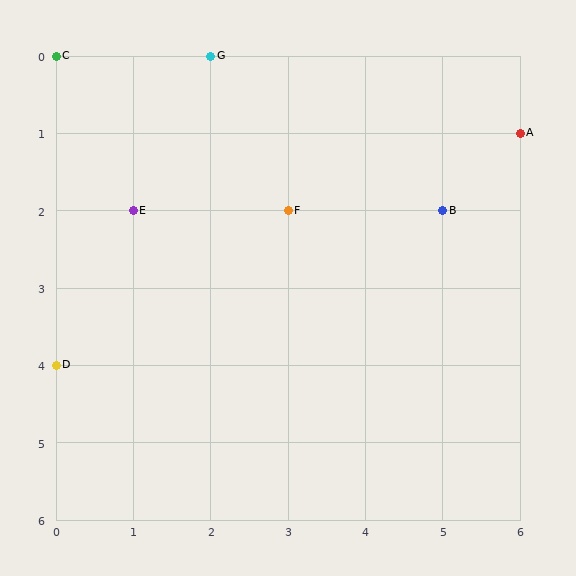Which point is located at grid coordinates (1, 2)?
Point E is at (1, 2).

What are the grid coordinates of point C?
Point C is at grid coordinates (0, 0).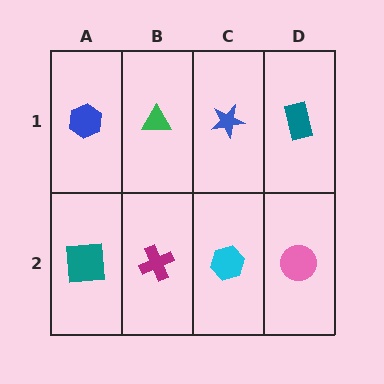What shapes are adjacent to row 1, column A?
A teal square (row 2, column A), a green triangle (row 1, column B).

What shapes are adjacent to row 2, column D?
A teal rectangle (row 1, column D), a cyan hexagon (row 2, column C).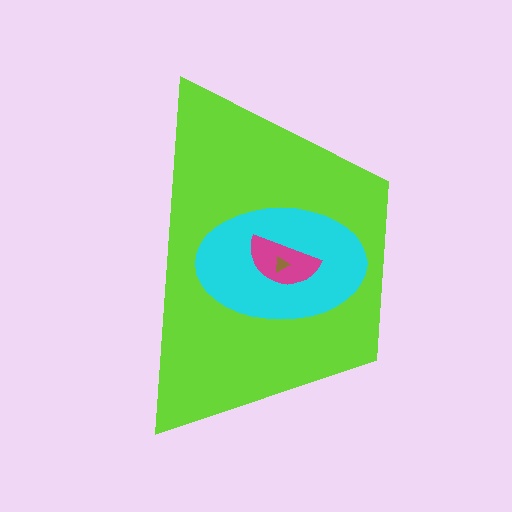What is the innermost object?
The brown triangle.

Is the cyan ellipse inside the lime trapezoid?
Yes.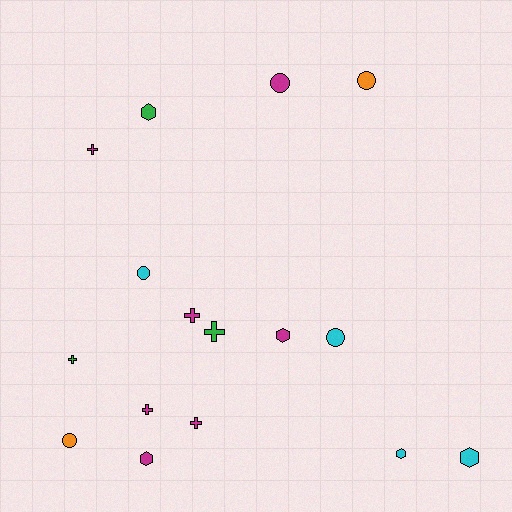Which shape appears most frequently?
Cross, with 6 objects.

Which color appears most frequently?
Magenta, with 7 objects.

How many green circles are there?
There are no green circles.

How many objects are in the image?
There are 16 objects.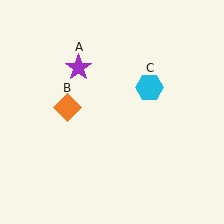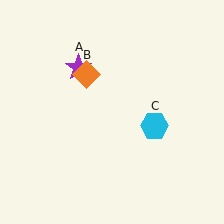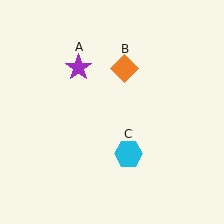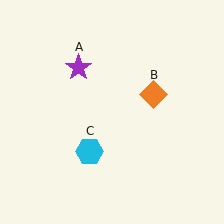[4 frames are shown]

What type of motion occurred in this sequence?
The orange diamond (object B), cyan hexagon (object C) rotated clockwise around the center of the scene.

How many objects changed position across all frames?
2 objects changed position: orange diamond (object B), cyan hexagon (object C).